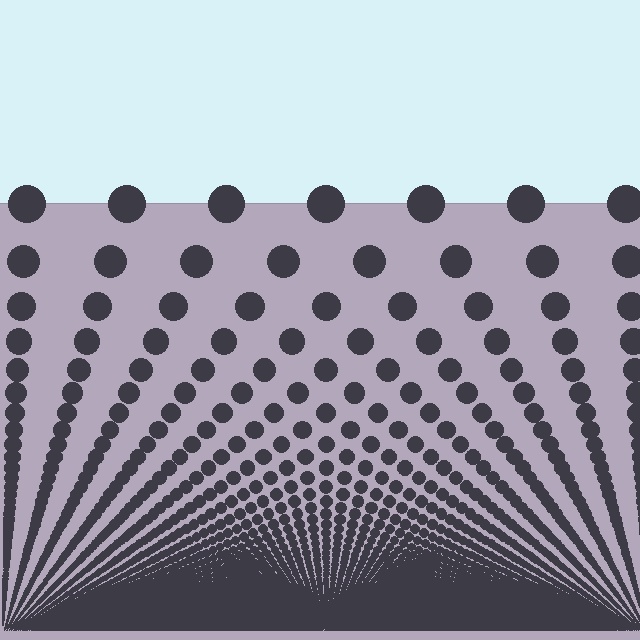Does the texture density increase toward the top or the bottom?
Density increases toward the bottom.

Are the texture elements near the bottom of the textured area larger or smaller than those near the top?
Smaller. The gradient is inverted — elements near the bottom are smaller and denser.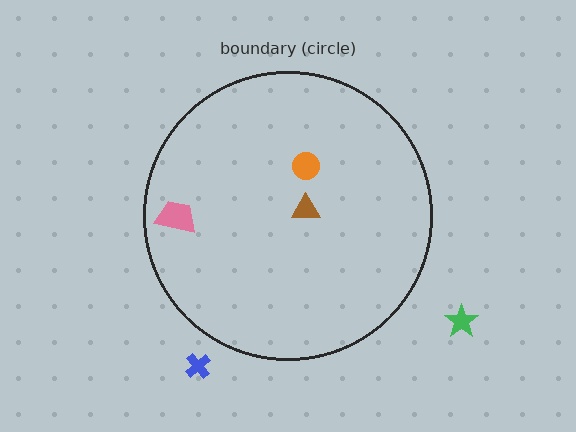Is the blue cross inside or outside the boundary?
Outside.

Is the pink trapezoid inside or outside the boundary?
Inside.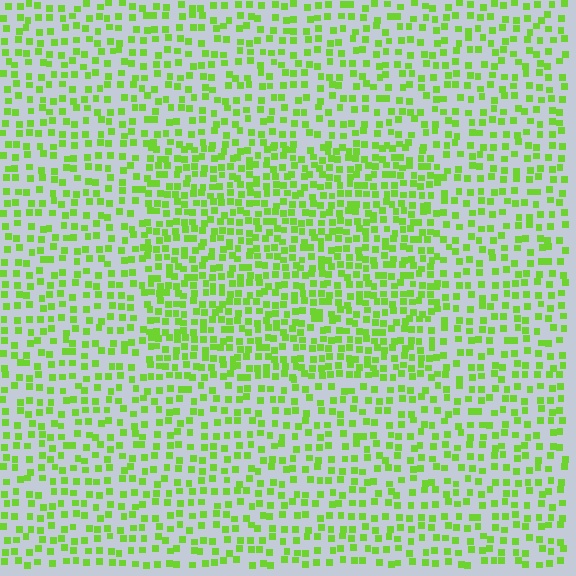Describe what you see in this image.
The image contains small lime elements arranged at two different densities. A rectangle-shaped region is visible where the elements are more densely packed than the surrounding area.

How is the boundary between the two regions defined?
The boundary is defined by a change in element density (approximately 1.6x ratio). All elements are the same color, size, and shape.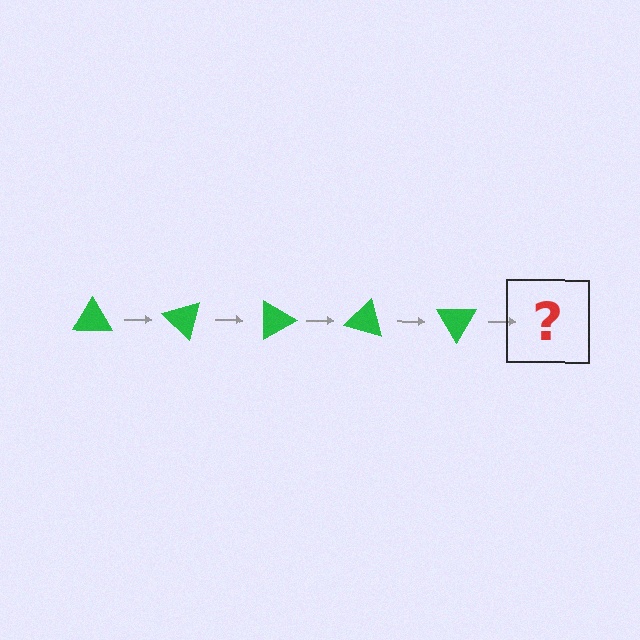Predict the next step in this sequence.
The next step is a green triangle rotated 225 degrees.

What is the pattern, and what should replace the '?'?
The pattern is that the triangle rotates 45 degrees each step. The '?' should be a green triangle rotated 225 degrees.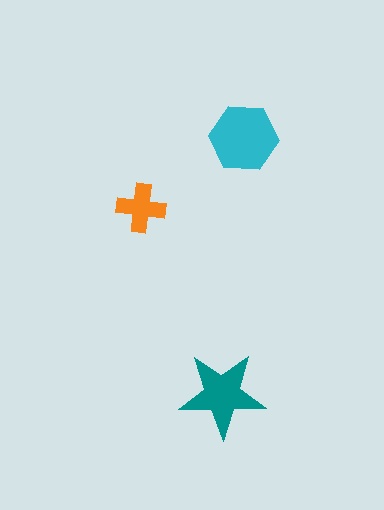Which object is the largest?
The cyan hexagon.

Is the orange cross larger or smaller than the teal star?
Smaller.